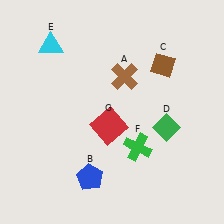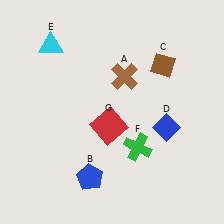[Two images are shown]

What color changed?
The diamond (D) changed from green in Image 1 to blue in Image 2.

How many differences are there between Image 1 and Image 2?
There is 1 difference between the two images.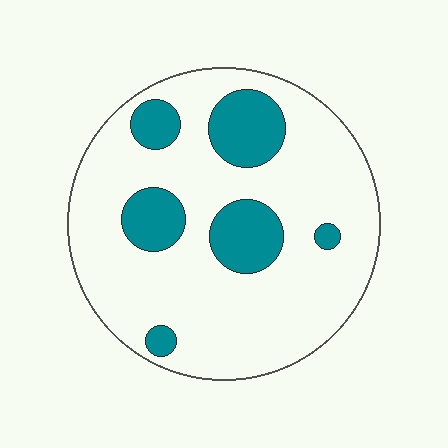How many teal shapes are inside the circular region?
6.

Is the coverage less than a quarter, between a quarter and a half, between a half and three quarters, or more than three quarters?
Less than a quarter.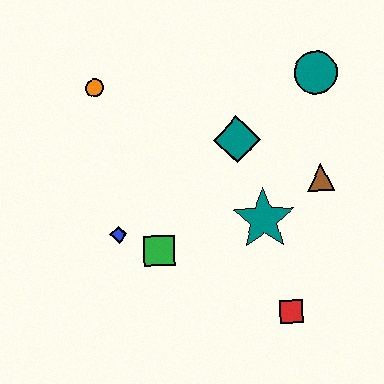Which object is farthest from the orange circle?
The red square is farthest from the orange circle.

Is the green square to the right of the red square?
No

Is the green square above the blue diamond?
No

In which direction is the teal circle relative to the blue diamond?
The teal circle is to the right of the blue diamond.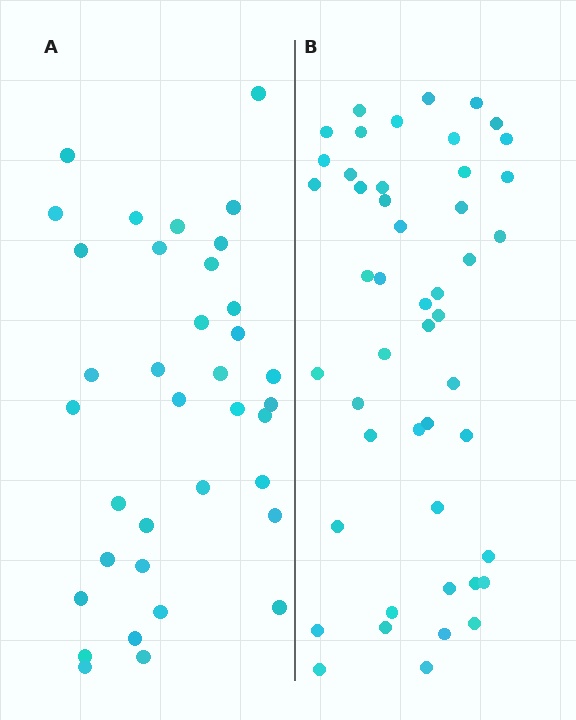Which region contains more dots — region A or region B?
Region B (the right region) has more dots.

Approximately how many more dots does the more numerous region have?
Region B has roughly 12 or so more dots than region A.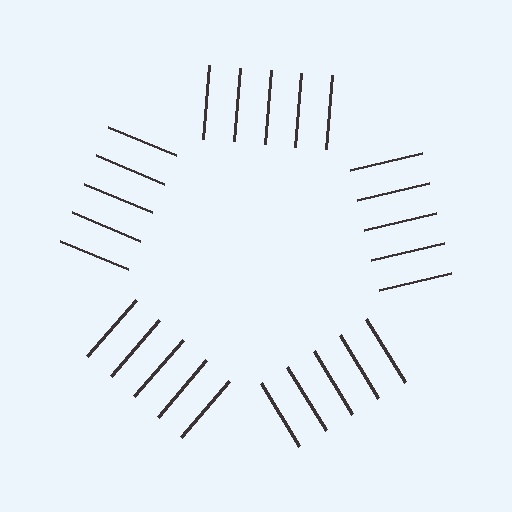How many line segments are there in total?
25 — 5 along each of the 5 edges.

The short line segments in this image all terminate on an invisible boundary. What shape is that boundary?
An illusory pentagon — the line segments terminate on its edges but no continuous stroke is drawn.